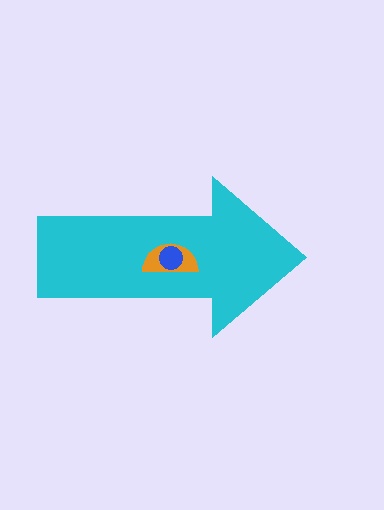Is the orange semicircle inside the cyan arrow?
Yes.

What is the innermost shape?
The blue circle.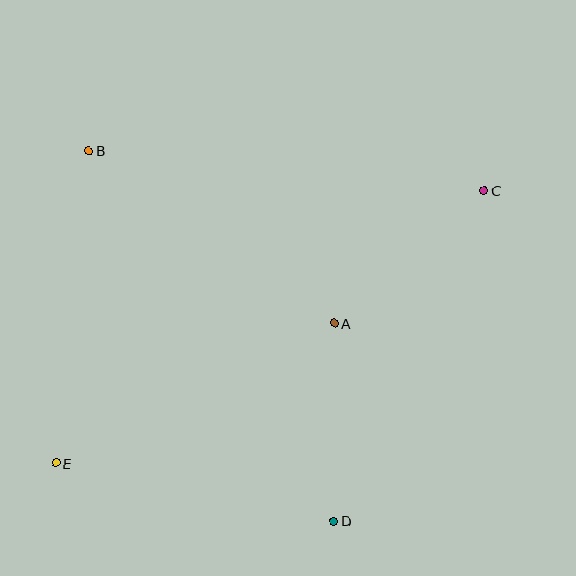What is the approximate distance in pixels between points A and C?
The distance between A and C is approximately 200 pixels.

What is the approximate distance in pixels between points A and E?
The distance between A and E is approximately 312 pixels.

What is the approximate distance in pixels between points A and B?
The distance between A and B is approximately 300 pixels.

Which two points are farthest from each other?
Points C and E are farthest from each other.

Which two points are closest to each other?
Points A and D are closest to each other.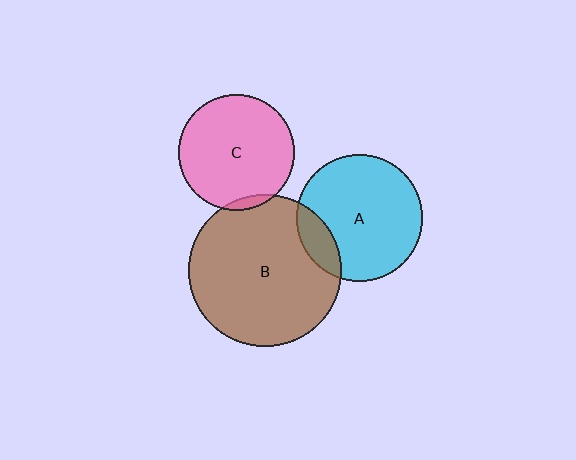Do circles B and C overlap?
Yes.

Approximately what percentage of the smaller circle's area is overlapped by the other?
Approximately 5%.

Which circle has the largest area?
Circle B (brown).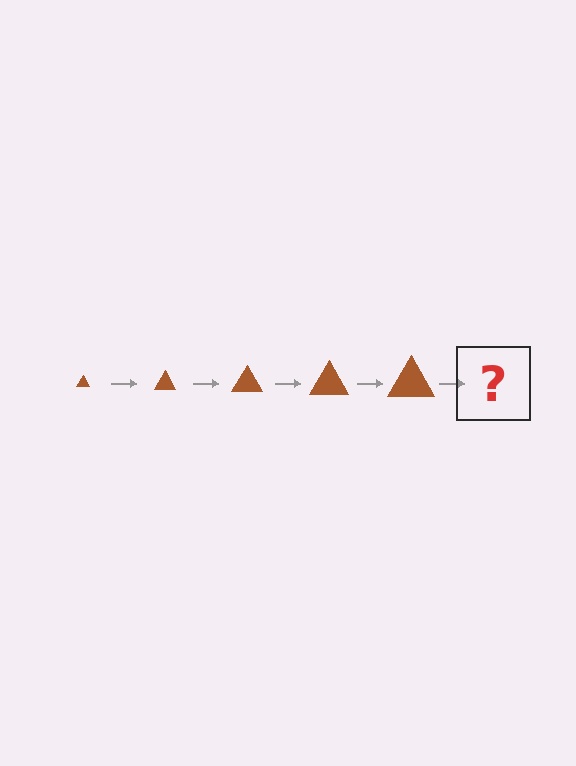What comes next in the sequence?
The next element should be a brown triangle, larger than the previous one.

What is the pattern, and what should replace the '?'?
The pattern is that the triangle gets progressively larger each step. The '?' should be a brown triangle, larger than the previous one.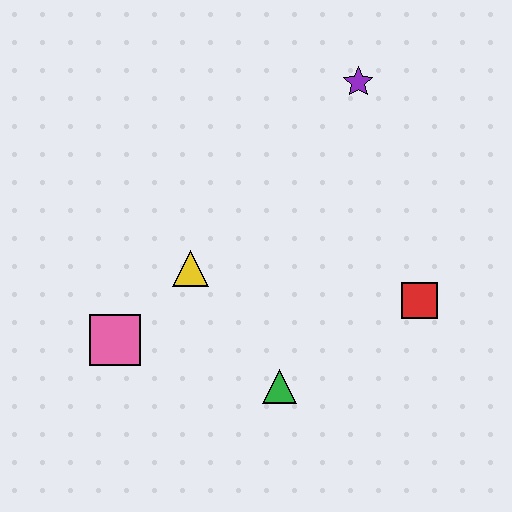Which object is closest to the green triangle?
The yellow triangle is closest to the green triangle.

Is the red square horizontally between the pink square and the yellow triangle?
No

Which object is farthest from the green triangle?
The purple star is farthest from the green triangle.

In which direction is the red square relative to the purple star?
The red square is below the purple star.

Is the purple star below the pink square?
No